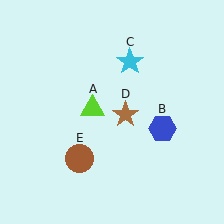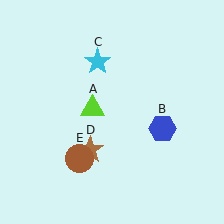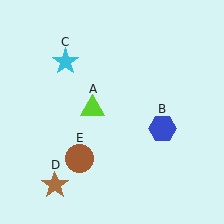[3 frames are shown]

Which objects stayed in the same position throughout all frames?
Lime triangle (object A) and blue hexagon (object B) and brown circle (object E) remained stationary.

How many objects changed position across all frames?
2 objects changed position: cyan star (object C), brown star (object D).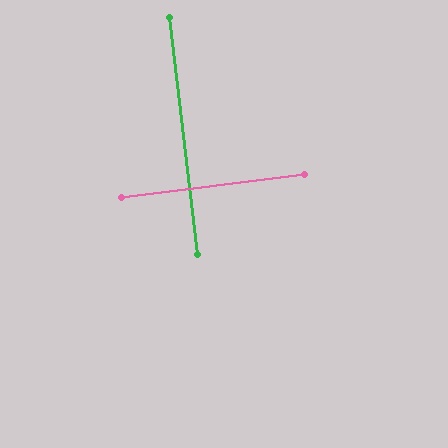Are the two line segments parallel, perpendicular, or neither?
Perpendicular — they meet at approximately 90°.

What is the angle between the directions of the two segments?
Approximately 90 degrees.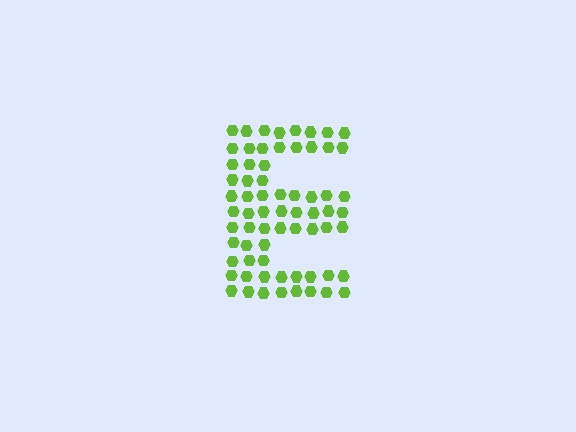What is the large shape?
The large shape is the letter E.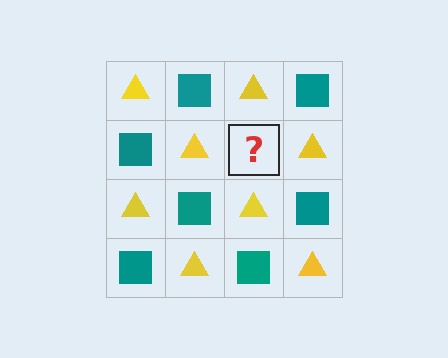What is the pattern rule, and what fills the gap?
The rule is that it alternates yellow triangle and teal square in a checkerboard pattern. The gap should be filled with a teal square.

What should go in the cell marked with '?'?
The missing cell should contain a teal square.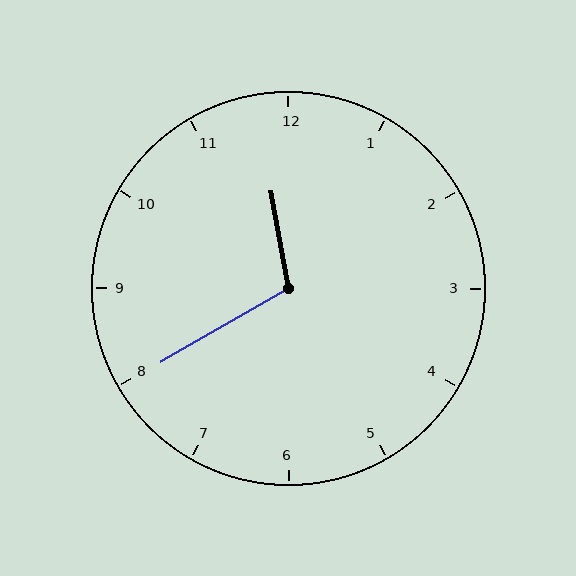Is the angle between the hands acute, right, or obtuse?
It is obtuse.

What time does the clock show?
11:40.